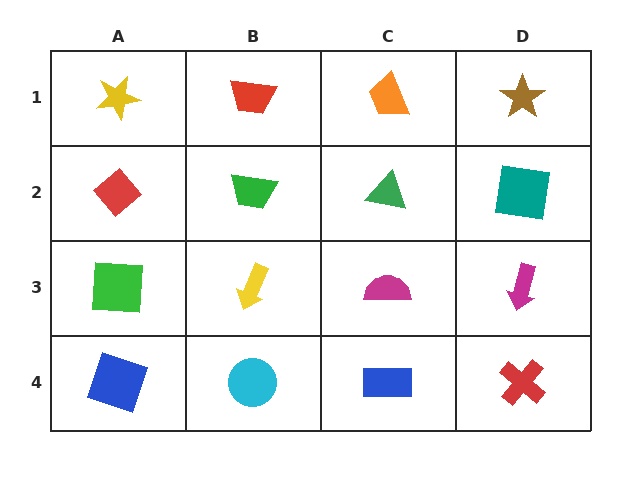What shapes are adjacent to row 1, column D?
A teal square (row 2, column D), an orange trapezoid (row 1, column C).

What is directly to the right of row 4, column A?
A cyan circle.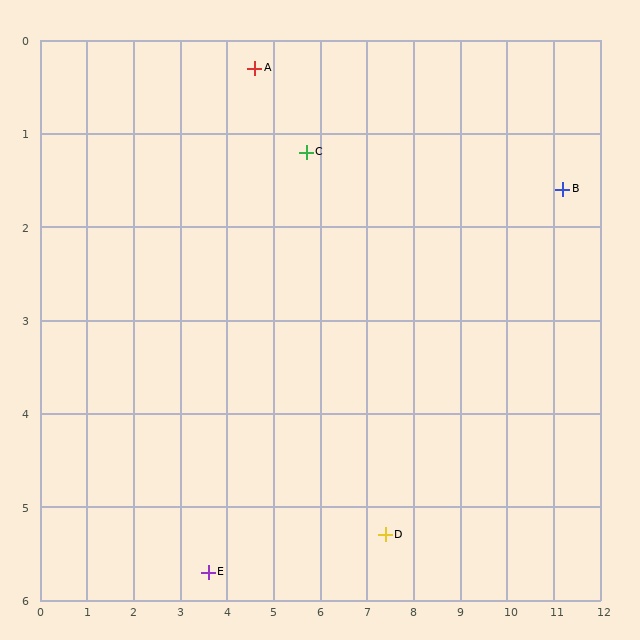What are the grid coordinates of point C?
Point C is at approximately (5.7, 1.2).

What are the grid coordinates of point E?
Point E is at approximately (3.6, 5.7).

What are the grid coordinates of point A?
Point A is at approximately (4.6, 0.3).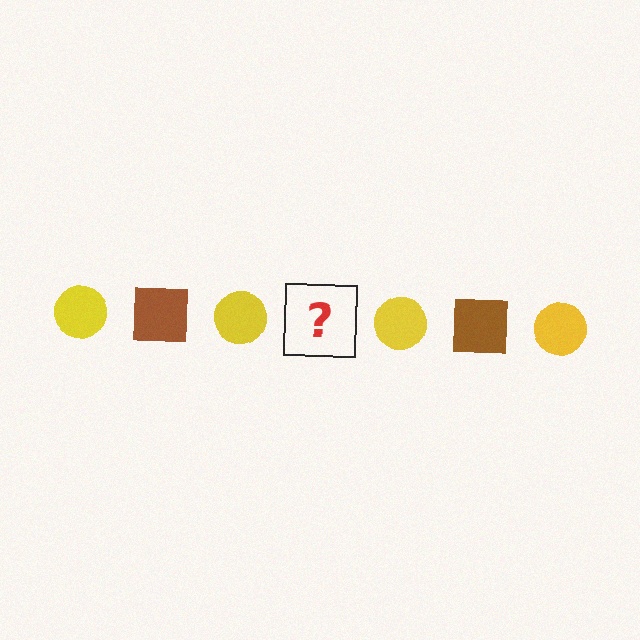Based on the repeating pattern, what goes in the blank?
The blank should be a brown square.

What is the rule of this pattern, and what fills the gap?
The rule is that the pattern alternates between yellow circle and brown square. The gap should be filled with a brown square.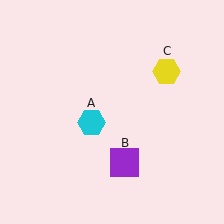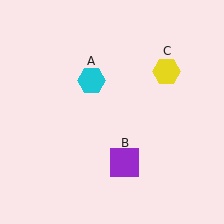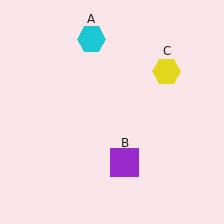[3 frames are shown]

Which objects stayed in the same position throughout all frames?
Purple square (object B) and yellow hexagon (object C) remained stationary.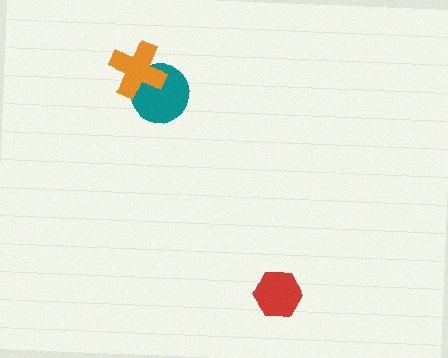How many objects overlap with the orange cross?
1 object overlaps with the orange cross.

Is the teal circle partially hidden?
Yes, it is partially covered by another shape.